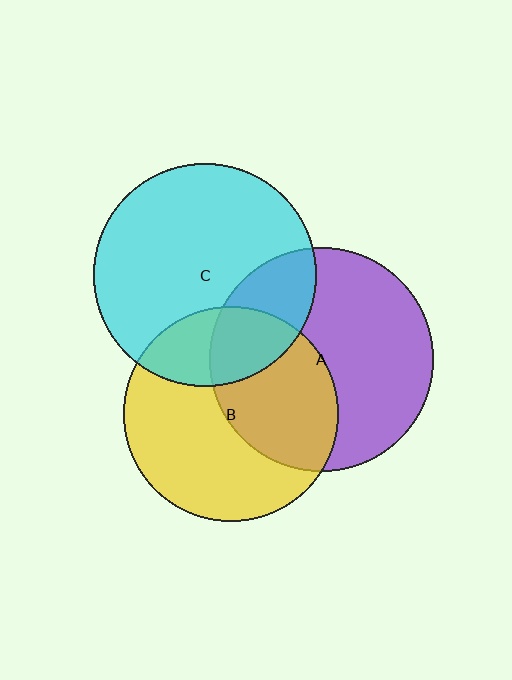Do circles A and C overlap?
Yes.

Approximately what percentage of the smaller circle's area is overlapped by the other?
Approximately 25%.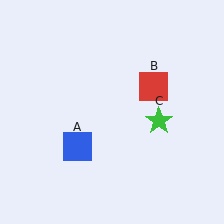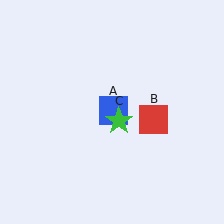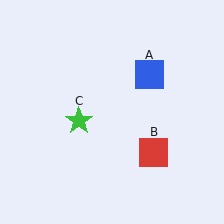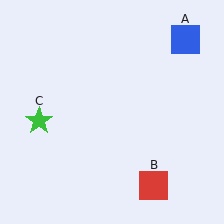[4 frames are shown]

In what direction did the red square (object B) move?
The red square (object B) moved down.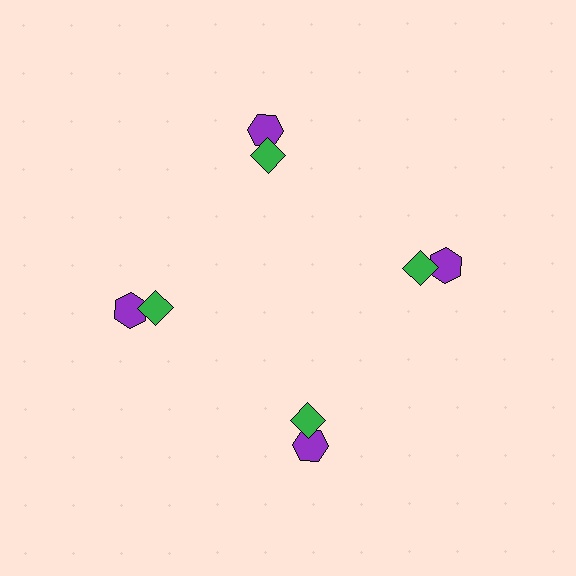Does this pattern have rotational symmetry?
Yes, this pattern has 4-fold rotational symmetry. It looks the same after rotating 90 degrees around the center.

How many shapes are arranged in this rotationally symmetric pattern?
There are 8 shapes, arranged in 4 groups of 2.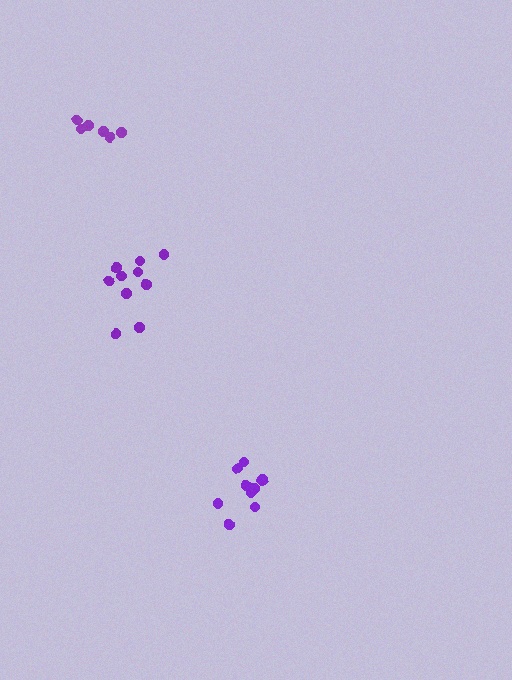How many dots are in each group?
Group 1: 10 dots, Group 2: 6 dots, Group 3: 10 dots (26 total).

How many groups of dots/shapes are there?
There are 3 groups.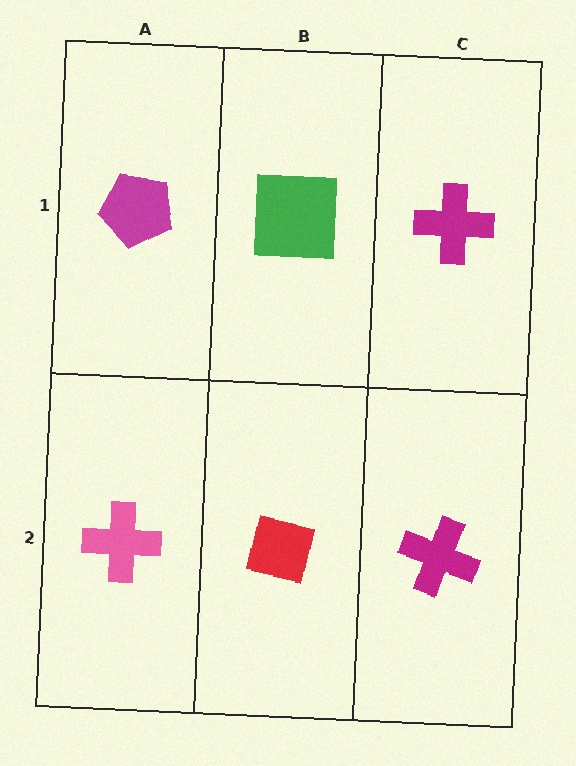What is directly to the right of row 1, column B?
A magenta cross.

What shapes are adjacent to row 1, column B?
A red square (row 2, column B), a magenta pentagon (row 1, column A), a magenta cross (row 1, column C).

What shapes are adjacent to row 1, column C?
A magenta cross (row 2, column C), a green square (row 1, column B).